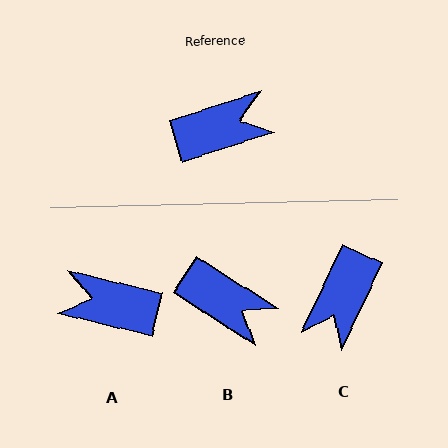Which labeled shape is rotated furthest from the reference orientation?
A, about 149 degrees away.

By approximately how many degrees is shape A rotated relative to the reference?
Approximately 149 degrees counter-clockwise.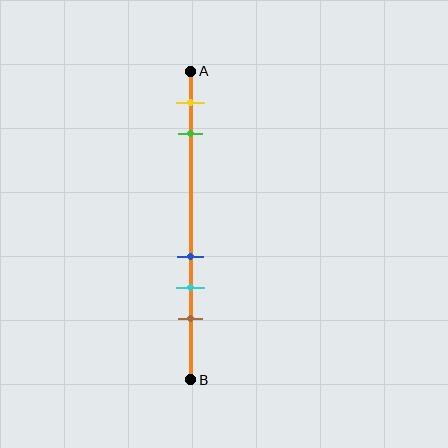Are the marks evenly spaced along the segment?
No, the marks are not evenly spaced.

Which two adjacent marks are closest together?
The blue and cyan marks are the closest adjacent pair.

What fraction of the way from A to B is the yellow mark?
The yellow mark is approximately 10% (0.1) of the way from A to B.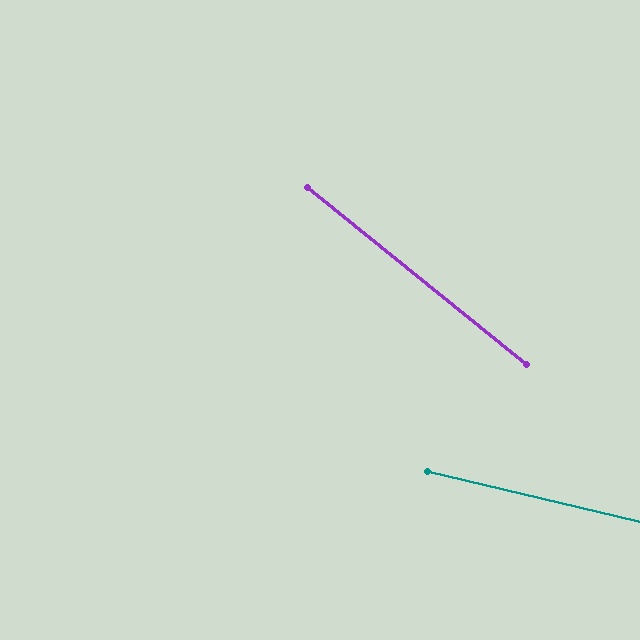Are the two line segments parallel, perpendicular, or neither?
Neither parallel nor perpendicular — they differ by about 26°.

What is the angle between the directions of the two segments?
Approximately 26 degrees.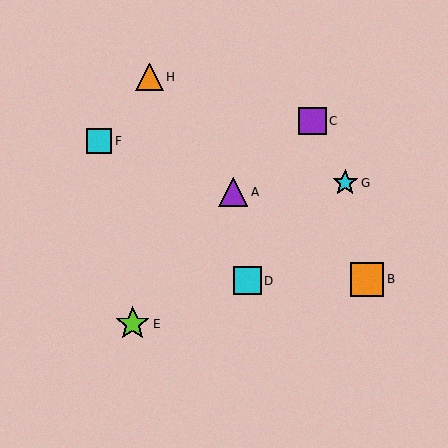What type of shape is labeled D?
Shape D is a cyan square.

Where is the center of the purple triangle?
The center of the purple triangle is at (233, 192).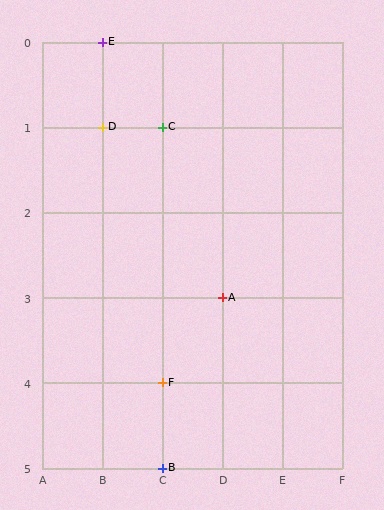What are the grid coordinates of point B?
Point B is at grid coordinates (C, 5).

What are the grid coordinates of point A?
Point A is at grid coordinates (D, 3).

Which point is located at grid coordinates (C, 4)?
Point F is at (C, 4).